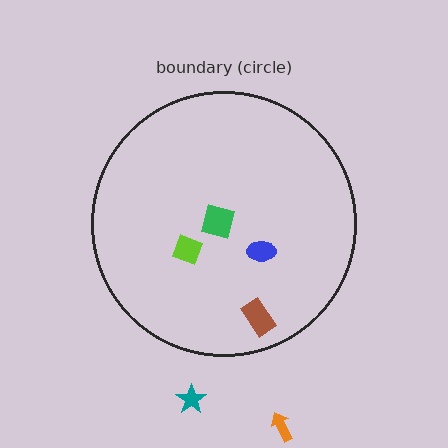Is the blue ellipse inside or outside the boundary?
Inside.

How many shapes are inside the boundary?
4 inside, 2 outside.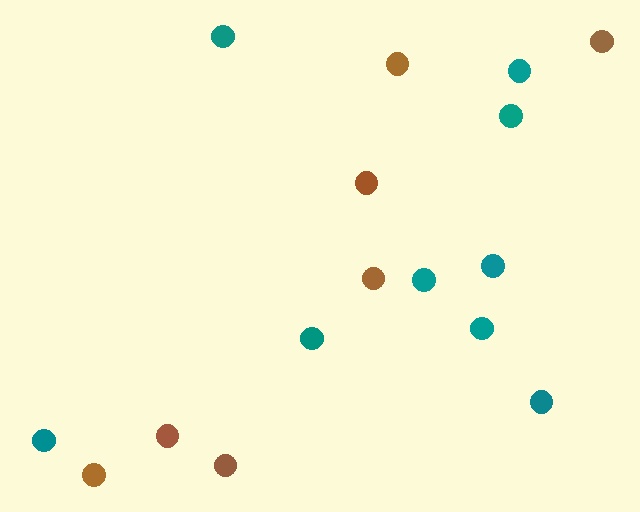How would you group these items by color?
There are 2 groups: one group of brown circles (7) and one group of teal circles (9).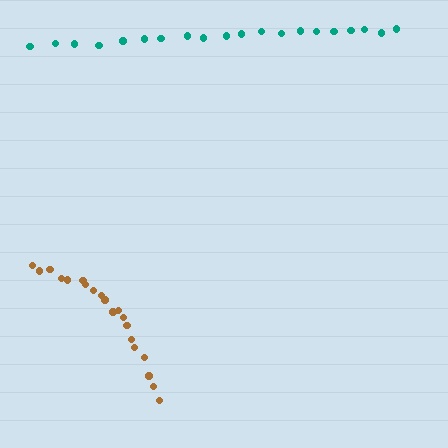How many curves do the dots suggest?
There are 2 distinct paths.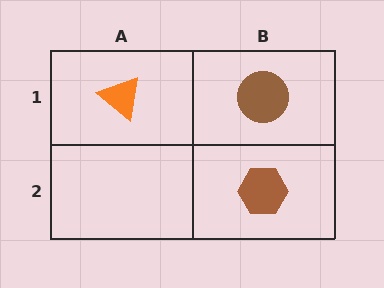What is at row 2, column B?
A brown hexagon.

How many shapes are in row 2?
1 shape.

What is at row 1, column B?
A brown circle.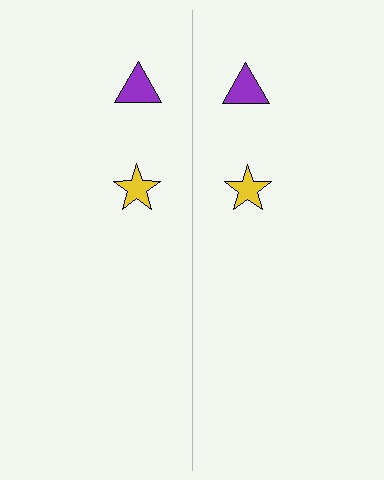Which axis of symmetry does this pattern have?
The pattern has a vertical axis of symmetry running through the center of the image.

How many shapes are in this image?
There are 4 shapes in this image.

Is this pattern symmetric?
Yes, this pattern has bilateral (reflection) symmetry.